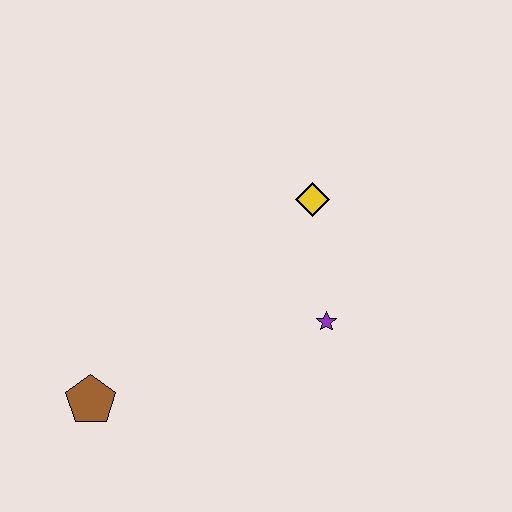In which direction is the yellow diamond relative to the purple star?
The yellow diamond is above the purple star.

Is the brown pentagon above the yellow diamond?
No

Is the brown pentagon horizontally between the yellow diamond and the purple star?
No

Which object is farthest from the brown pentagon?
The yellow diamond is farthest from the brown pentagon.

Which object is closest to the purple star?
The yellow diamond is closest to the purple star.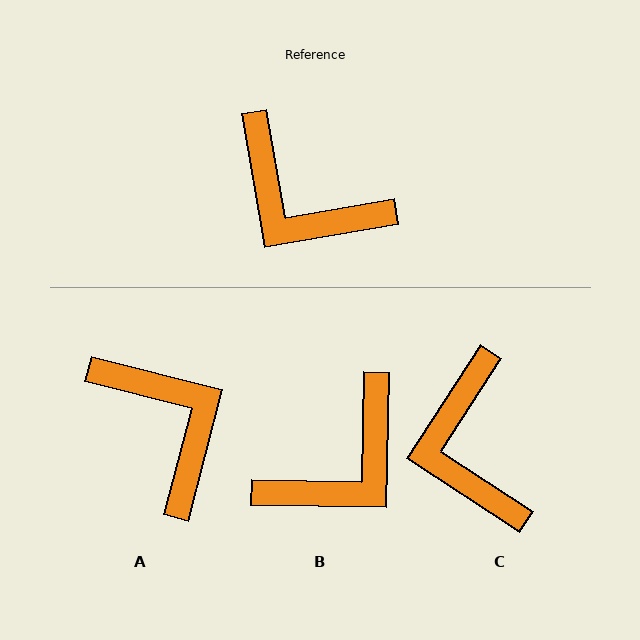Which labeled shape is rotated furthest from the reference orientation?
A, about 156 degrees away.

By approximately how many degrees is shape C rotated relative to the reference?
Approximately 43 degrees clockwise.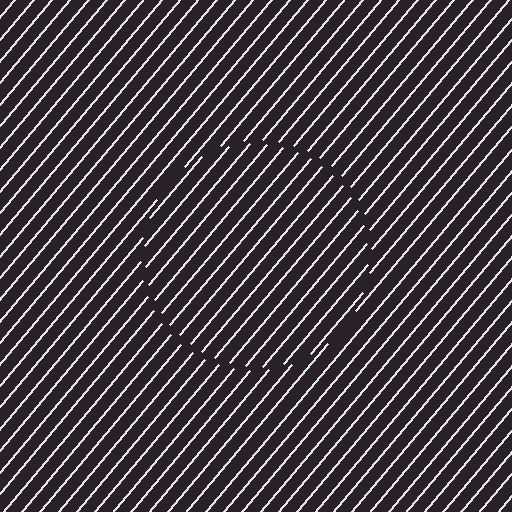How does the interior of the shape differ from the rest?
The interior of the shape contains the same grating, shifted by half a period — the contour is defined by the phase discontinuity where line-ends from the inner and outer gratings abut.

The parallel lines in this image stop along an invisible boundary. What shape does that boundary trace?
An illusory circle. The interior of the shape contains the same grating, shifted by half a period — the contour is defined by the phase discontinuity where line-ends from the inner and outer gratings abut.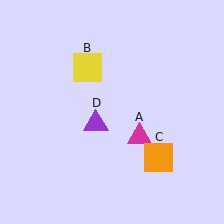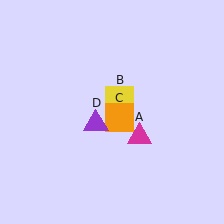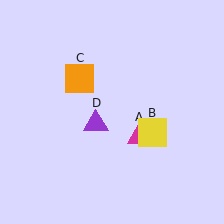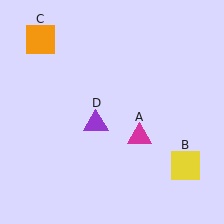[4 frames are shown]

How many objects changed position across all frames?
2 objects changed position: yellow square (object B), orange square (object C).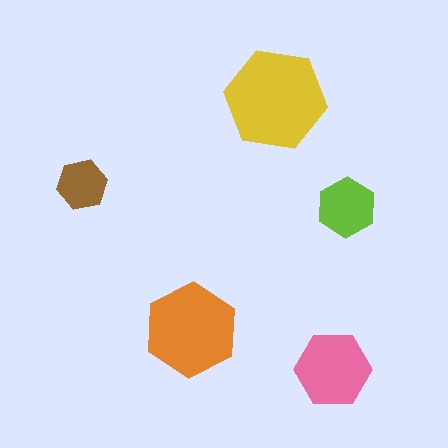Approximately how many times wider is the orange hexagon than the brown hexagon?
About 2 times wider.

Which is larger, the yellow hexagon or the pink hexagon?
The yellow one.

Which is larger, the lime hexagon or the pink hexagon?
The pink one.